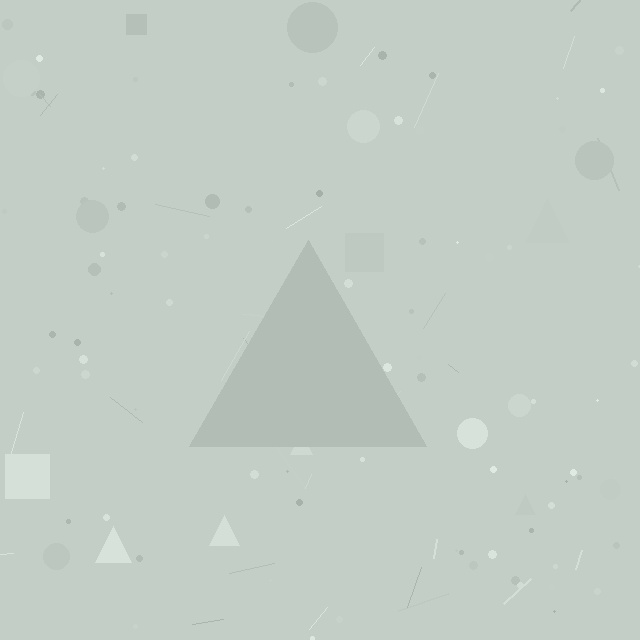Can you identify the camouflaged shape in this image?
The camouflaged shape is a triangle.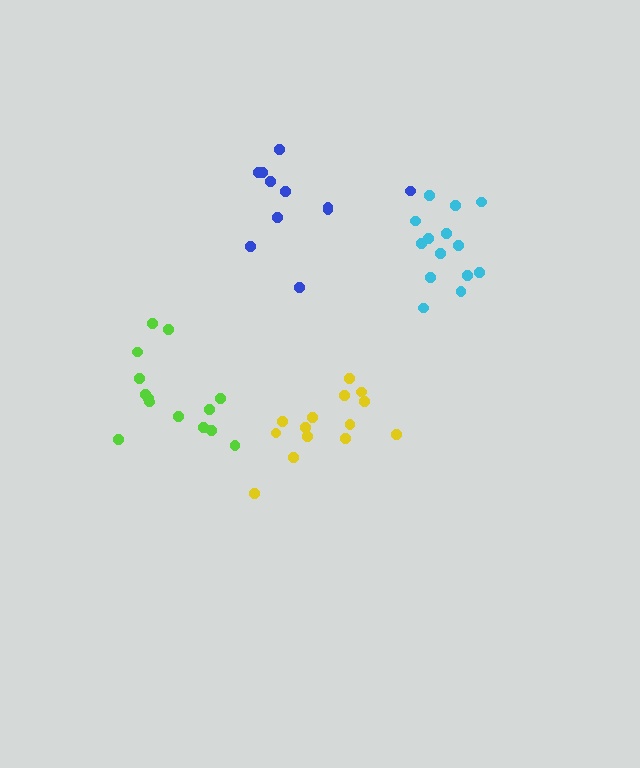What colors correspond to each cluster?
The clusters are colored: cyan, yellow, lime, blue.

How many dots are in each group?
Group 1: 14 dots, Group 2: 14 dots, Group 3: 14 dots, Group 4: 11 dots (53 total).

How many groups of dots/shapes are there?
There are 4 groups.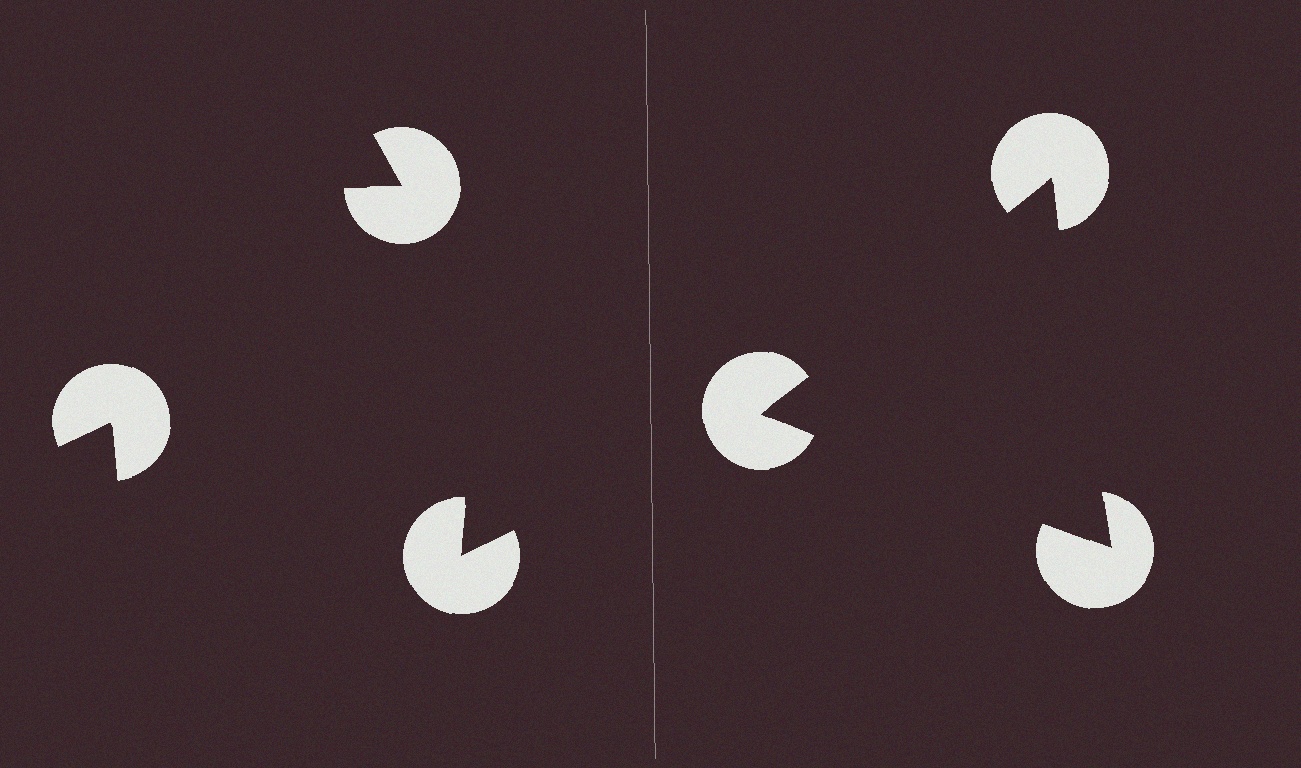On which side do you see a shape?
An illusory triangle appears on the right side. On the left side the wedge cuts are rotated, so no coherent shape forms.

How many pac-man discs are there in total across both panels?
6 — 3 on each side.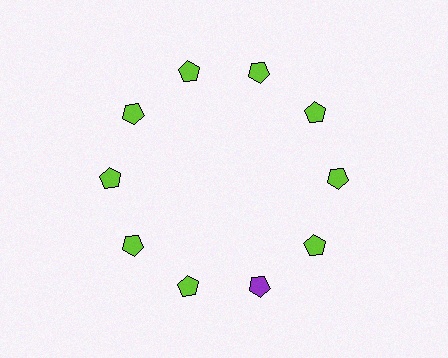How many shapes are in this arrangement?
There are 10 shapes arranged in a ring pattern.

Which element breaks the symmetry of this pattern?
The purple pentagon at roughly the 5 o'clock position breaks the symmetry. All other shapes are lime pentagons.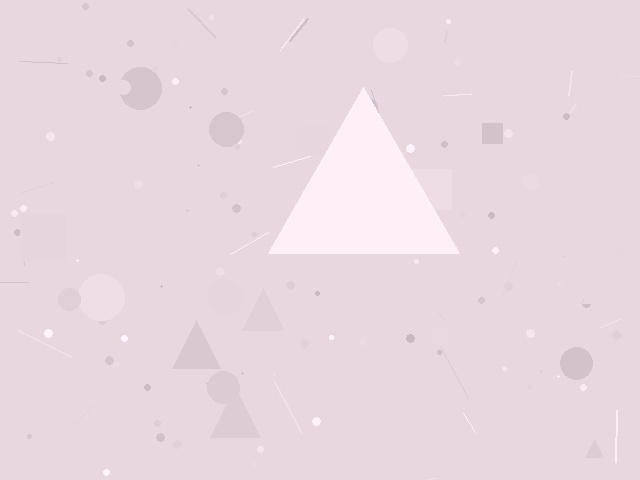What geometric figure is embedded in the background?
A triangle is embedded in the background.